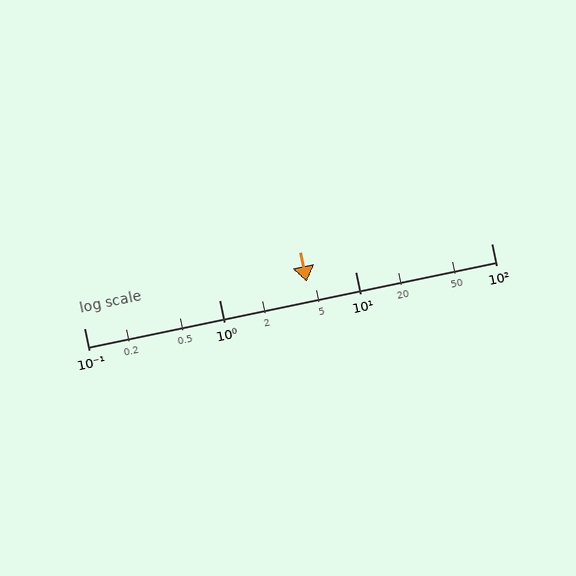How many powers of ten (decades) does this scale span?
The scale spans 3 decades, from 0.1 to 100.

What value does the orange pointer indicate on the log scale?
The pointer indicates approximately 4.4.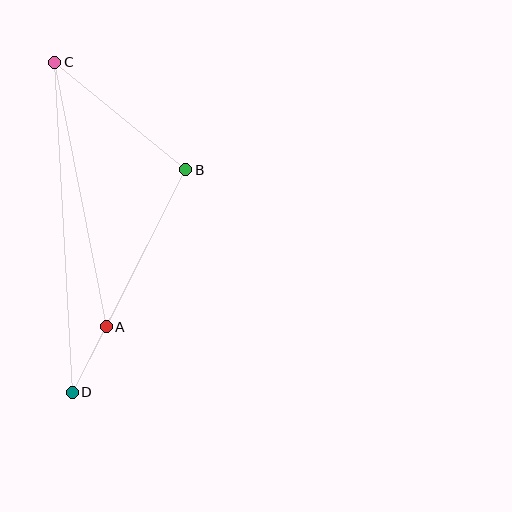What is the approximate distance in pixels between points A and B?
The distance between A and B is approximately 176 pixels.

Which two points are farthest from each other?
Points C and D are farthest from each other.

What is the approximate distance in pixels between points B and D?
The distance between B and D is approximately 250 pixels.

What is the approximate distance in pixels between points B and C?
The distance between B and C is approximately 169 pixels.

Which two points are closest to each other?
Points A and D are closest to each other.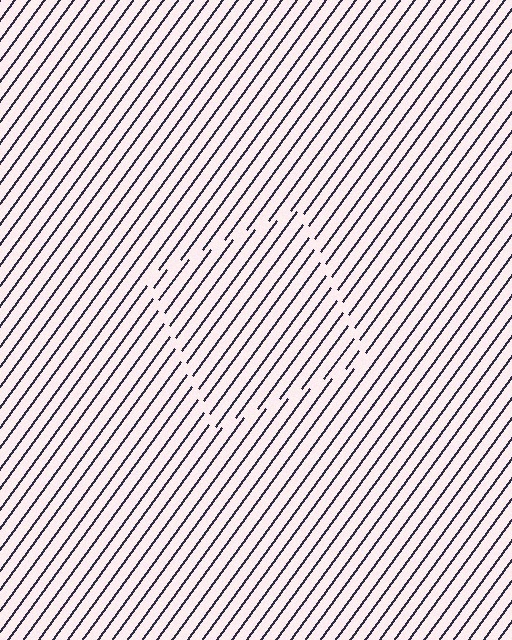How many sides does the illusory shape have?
4 sides — the line-ends trace a square.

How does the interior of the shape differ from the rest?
The interior of the shape contains the same grating, shifted by half a period — the contour is defined by the phase discontinuity where line-ends from the inner and outer gratings abut.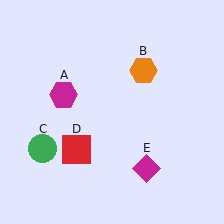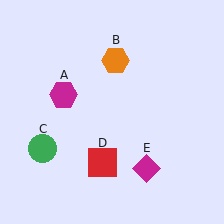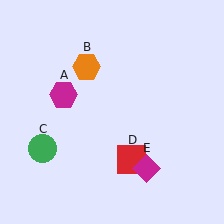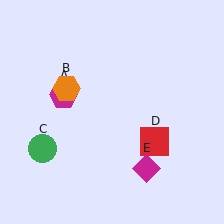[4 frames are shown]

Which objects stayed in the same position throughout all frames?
Magenta hexagon (object A) and green circle (object C) and magenta diamond (object E) remained stationary.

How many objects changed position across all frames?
2 objects changed position: orange hexagon (object B), red square (object D).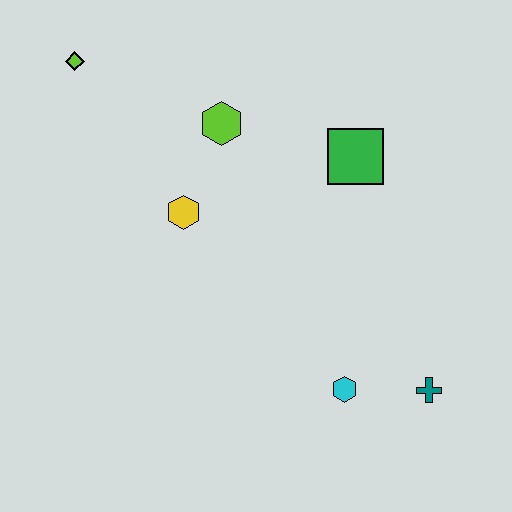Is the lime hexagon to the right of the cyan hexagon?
No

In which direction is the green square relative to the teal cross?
The green square is above the teal cross.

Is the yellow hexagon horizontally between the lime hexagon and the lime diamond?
Yes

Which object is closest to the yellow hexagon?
The lime hexagon is closest to the yellow hexagon.